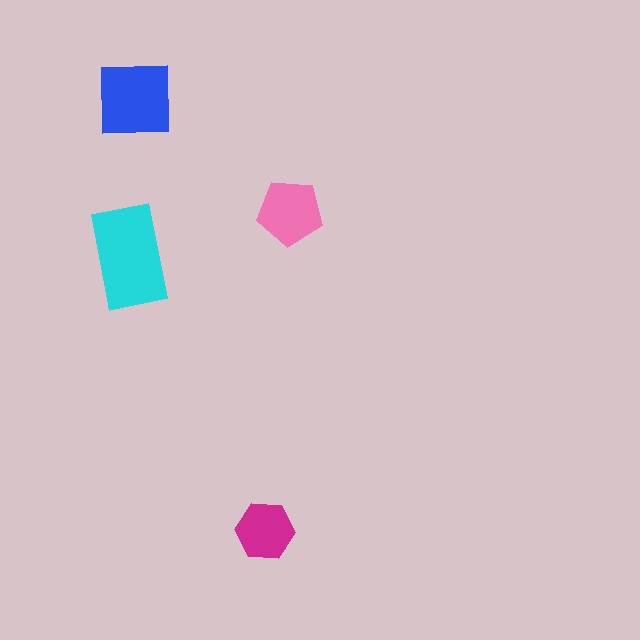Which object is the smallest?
The magenta hexagon.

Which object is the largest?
The cyan rectangle.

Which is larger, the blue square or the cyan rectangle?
The cyan rectangle.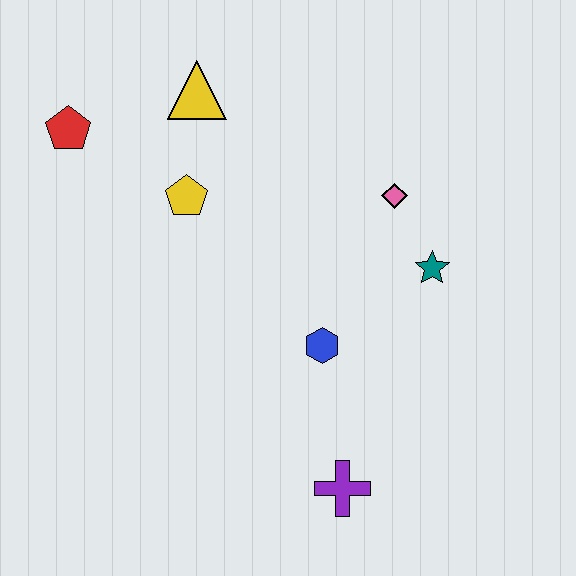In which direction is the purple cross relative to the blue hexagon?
The purple cross is below the blue hexagon.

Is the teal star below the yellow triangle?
Yes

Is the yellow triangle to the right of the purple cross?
No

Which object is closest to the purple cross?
The blue hexagon is closest to the purple cross.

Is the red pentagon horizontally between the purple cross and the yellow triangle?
No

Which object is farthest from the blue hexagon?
The red pentagon is farthest from the blue hexagon.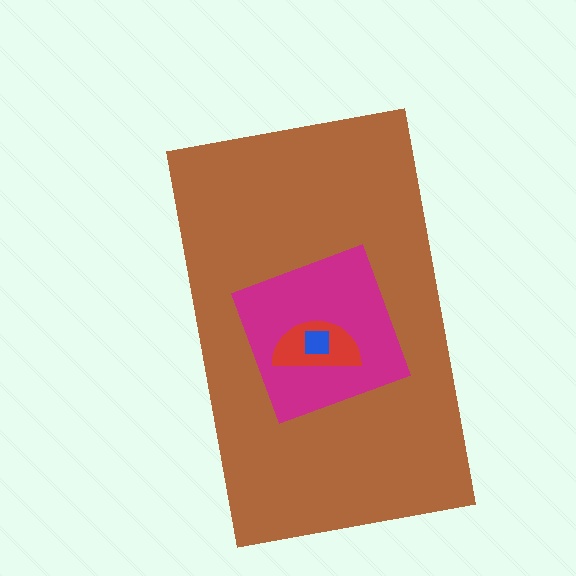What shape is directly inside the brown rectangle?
The magenta diamond.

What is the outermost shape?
The brown rectangle.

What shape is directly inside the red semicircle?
The blue square.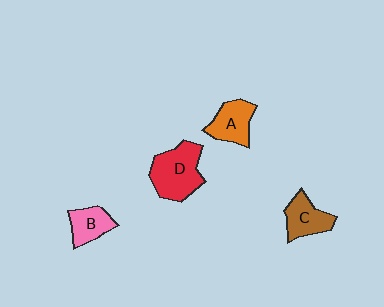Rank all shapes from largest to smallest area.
From largest to smallest: D (red), A (orange), C (brown), B (pink).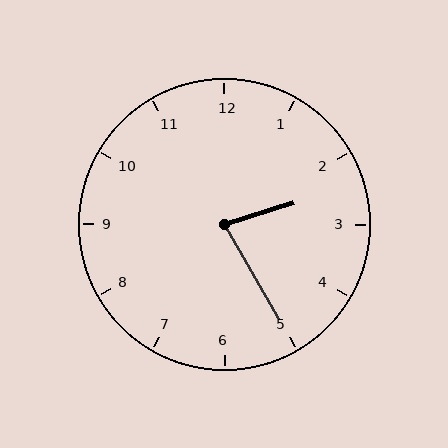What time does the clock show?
2:25.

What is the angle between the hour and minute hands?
Approximately 78 degrees.